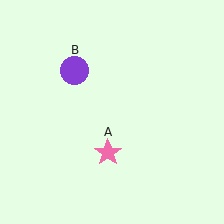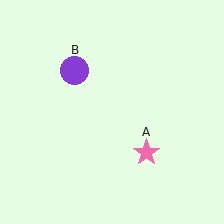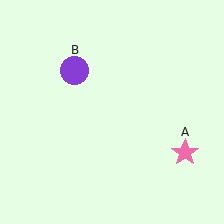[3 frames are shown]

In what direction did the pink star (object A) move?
The pink star (object A) moved right.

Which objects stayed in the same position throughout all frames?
Purple circle (object B) remained stationary.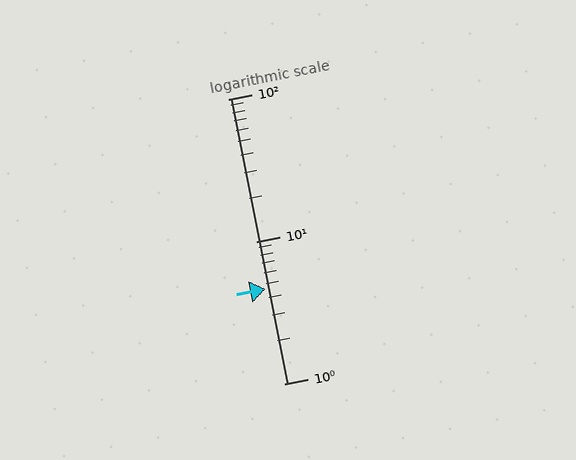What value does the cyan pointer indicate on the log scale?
The pointer indicates approximately 4.6.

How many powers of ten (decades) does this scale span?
The scale spans 2 decades, from 1 to 100.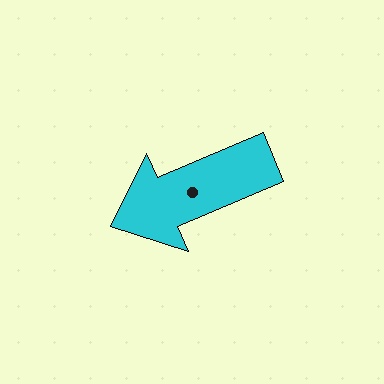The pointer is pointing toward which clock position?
Roughly 8 o'clock.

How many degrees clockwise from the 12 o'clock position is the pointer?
Approximately 247 degrees.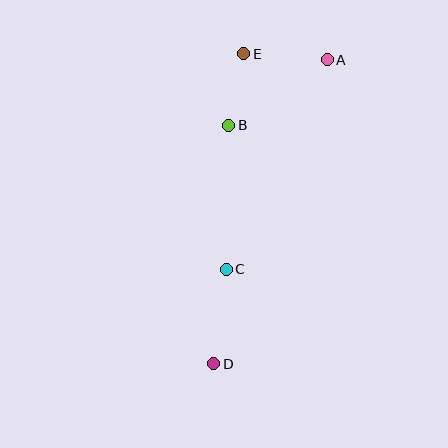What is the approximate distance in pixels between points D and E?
The distance between D and E is approximately 312 pixels.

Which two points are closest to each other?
Points B and E are closest to each other.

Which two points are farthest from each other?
Points A and D are farthest from each other.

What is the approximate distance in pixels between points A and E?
The distance between A and E is approximately 84 pixels.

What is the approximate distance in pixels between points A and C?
The distance between A and C is approximately 233 pixels.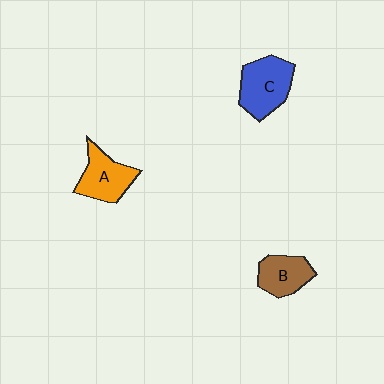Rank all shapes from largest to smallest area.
From largest to smallest: C (blue), A (orange), B (brown).